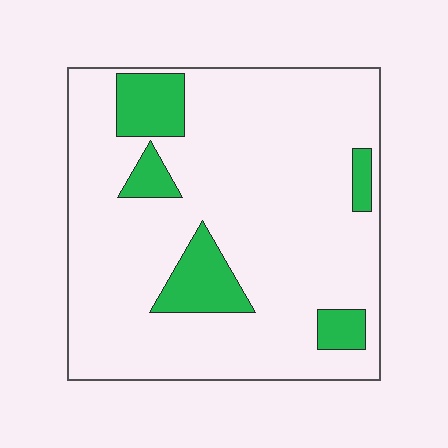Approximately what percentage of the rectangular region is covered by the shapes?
Approximately 15%.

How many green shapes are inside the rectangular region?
5.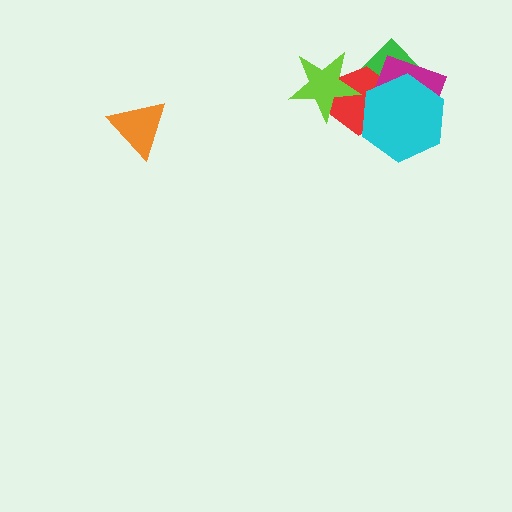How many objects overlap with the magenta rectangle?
3 objects overlap with the magenta rectangle.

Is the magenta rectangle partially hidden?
Yes, it is partially covered by another shape.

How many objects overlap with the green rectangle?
4 objects overlap with the green rectangle.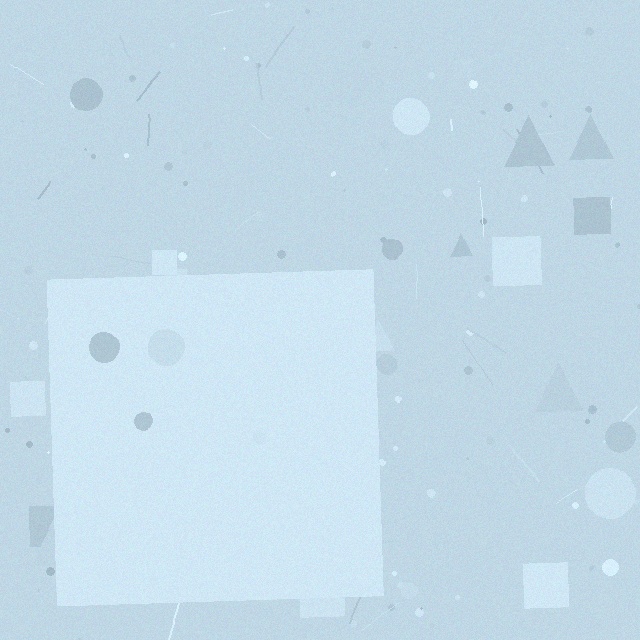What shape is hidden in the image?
A square is hidden in the image.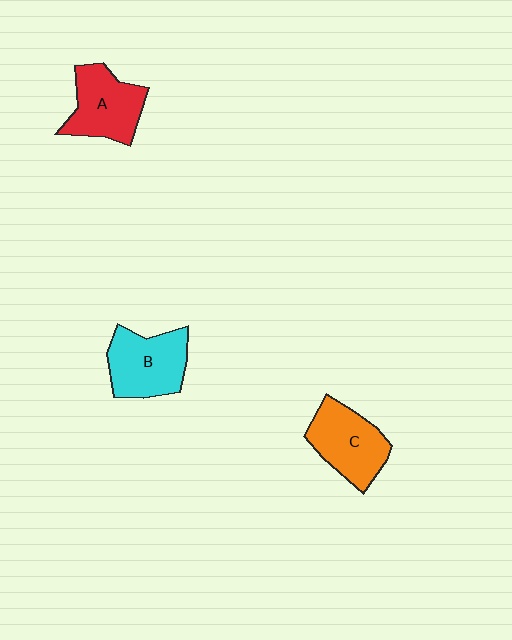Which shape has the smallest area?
Shape A (red).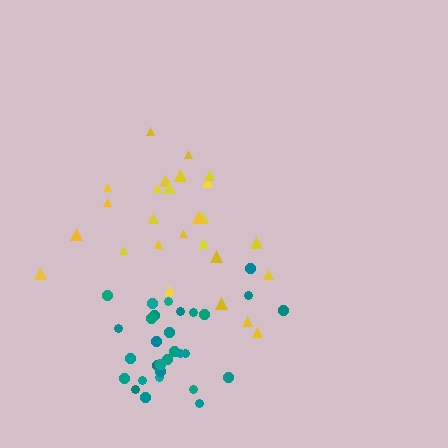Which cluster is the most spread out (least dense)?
Yellow.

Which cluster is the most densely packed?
Teal.